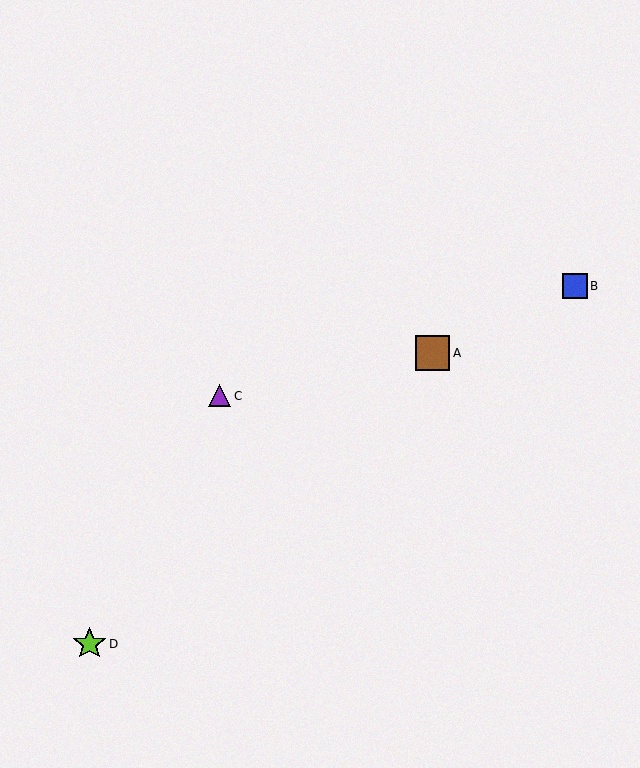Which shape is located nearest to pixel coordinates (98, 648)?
The lime star (labeled D) at (89, 644) is nearest to that location.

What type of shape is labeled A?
Shape A is a brown square.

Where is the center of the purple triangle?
The center of the purple triangle is at (220, 396).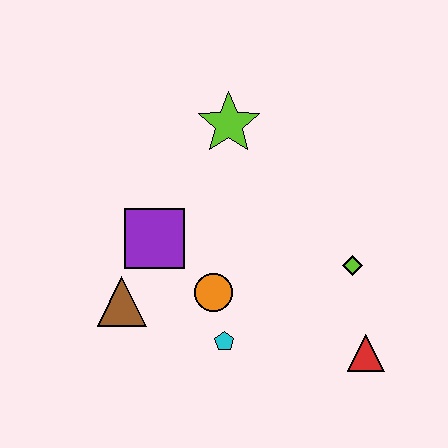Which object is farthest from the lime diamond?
The brown triangle is farthest from the lime diamond.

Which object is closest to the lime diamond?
The red triangle is closest to the lime diamond.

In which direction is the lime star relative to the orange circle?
The lime star is above the orange circle.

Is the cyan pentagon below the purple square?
Yes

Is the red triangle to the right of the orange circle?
Yes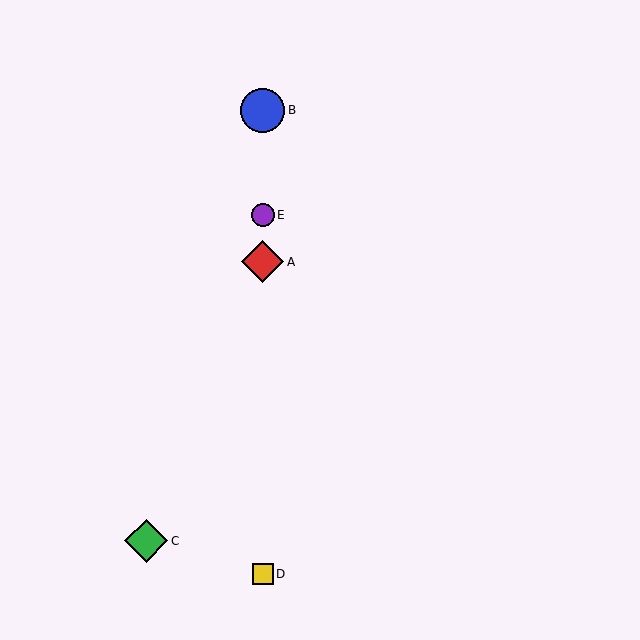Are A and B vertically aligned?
Yes, both are at x≈263.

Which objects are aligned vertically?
Objects A, B, D, E are aligned vertically.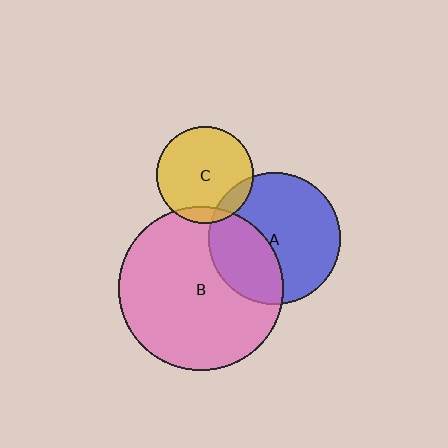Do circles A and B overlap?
Yes.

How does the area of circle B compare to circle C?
Approximately 2.9 times.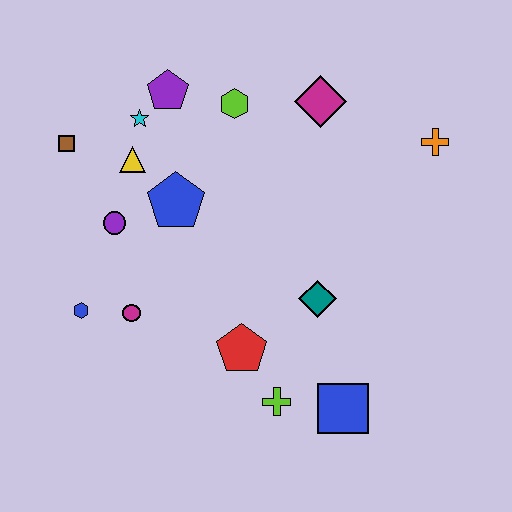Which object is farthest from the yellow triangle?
The blue square is farthest from the yellow triangle.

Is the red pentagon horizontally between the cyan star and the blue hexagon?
No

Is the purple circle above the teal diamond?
Yes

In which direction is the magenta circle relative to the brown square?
The magenta circle is below the brown square.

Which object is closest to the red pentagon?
The lime cross is closest to the red pentagon.